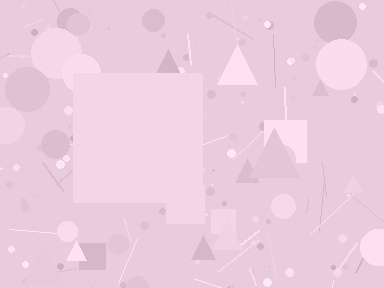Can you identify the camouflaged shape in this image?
The camouflaged shape is a square.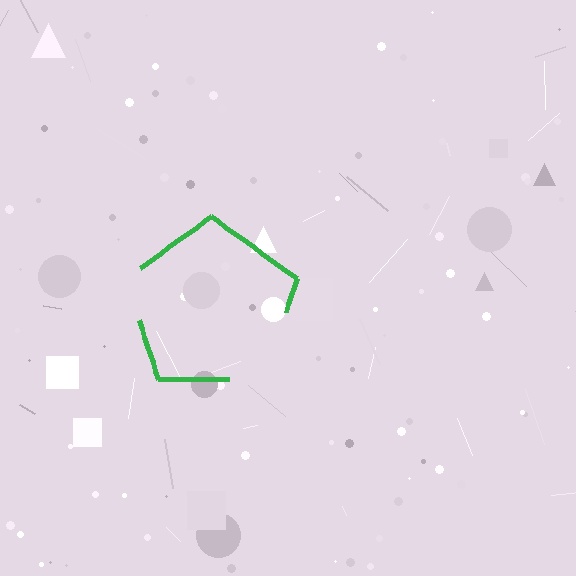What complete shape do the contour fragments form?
The contour fragments form a pentagon.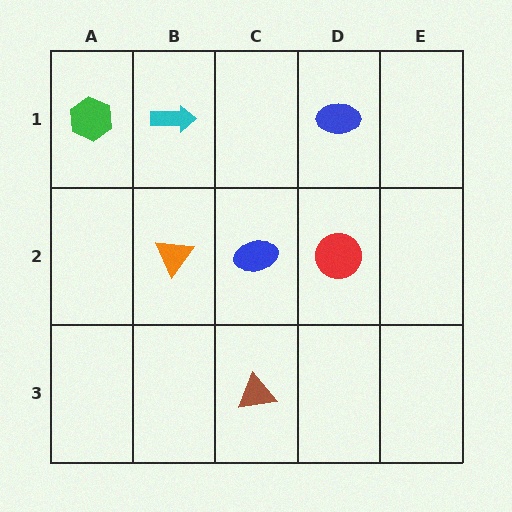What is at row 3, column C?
A brown triangle.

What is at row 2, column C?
A blue ellipse.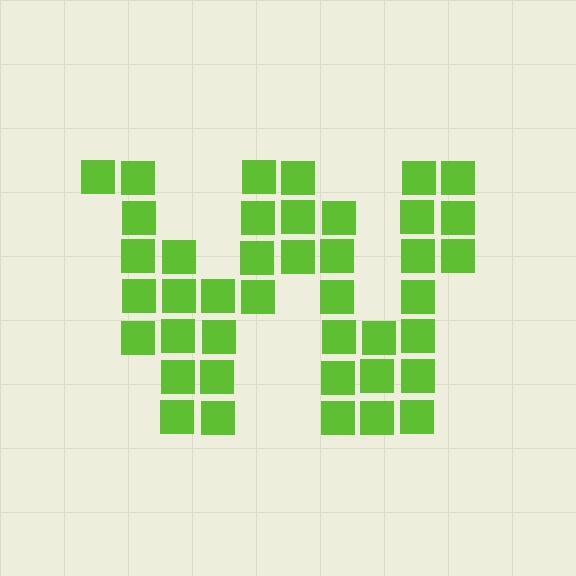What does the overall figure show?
The overall figure shows the letter W.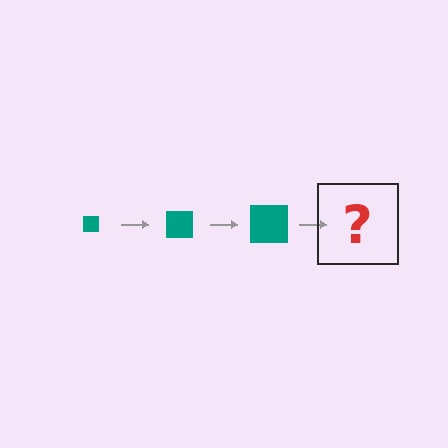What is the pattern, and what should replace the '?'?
The pattern is that the square gets progressively larger each step. The '?' should be a teal square, larger than the previous one.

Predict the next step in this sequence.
The next step is a teal square, larger than the previous one.